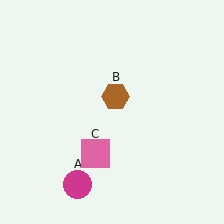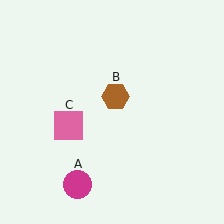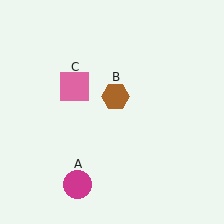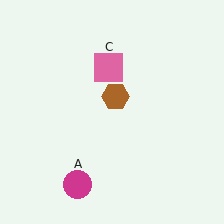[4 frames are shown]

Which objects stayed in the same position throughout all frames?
Magenta circle (object A) and brown hexagon (object B) remained stationary.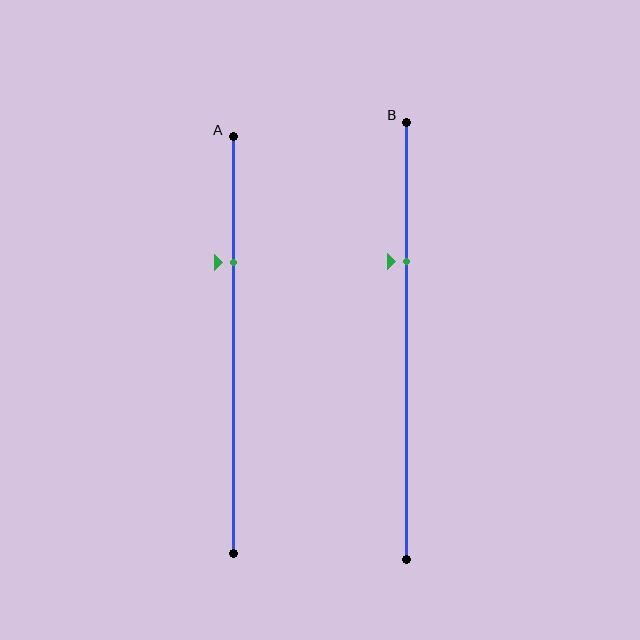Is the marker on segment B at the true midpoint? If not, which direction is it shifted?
No, the marker on segment B is shifted upward by about 18% of the segment length.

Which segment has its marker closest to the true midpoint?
Segment B has its marker closest to the true midpoint.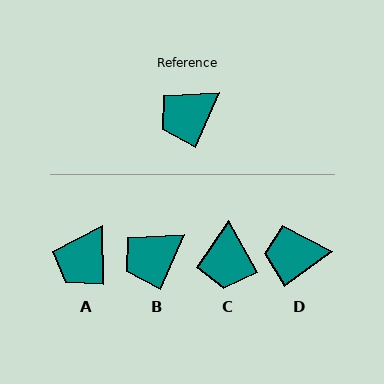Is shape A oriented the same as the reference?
No, it is off by about 25 degrees.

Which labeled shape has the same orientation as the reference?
B.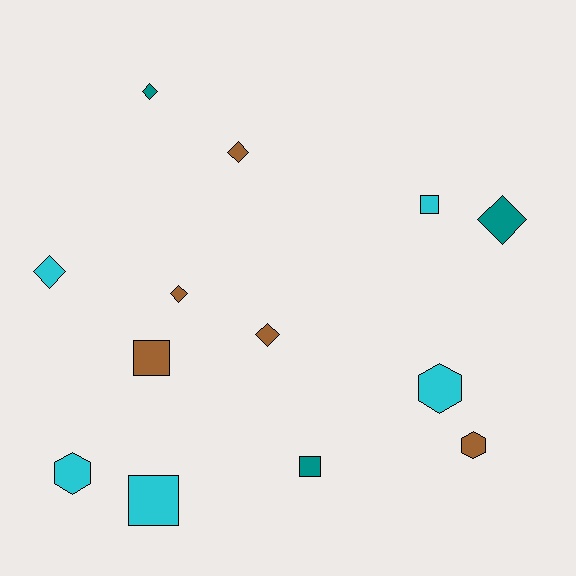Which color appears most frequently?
Brown, with 5 objects.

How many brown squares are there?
There is 1 brown square.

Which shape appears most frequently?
Diamond, with 6 objects.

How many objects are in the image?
There are 13 objects.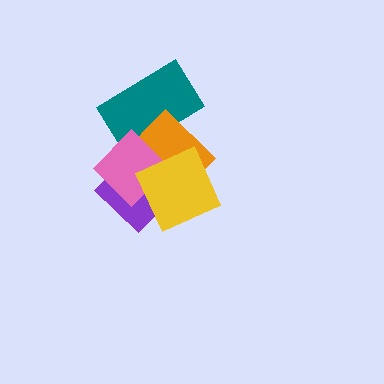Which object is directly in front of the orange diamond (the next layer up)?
The pink diamond is directly in front of the orange diamond.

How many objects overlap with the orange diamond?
4 objects overlap with the orange diamond.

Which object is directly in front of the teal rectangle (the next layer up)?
The orange diamond is directly in front of the teal rectangle.